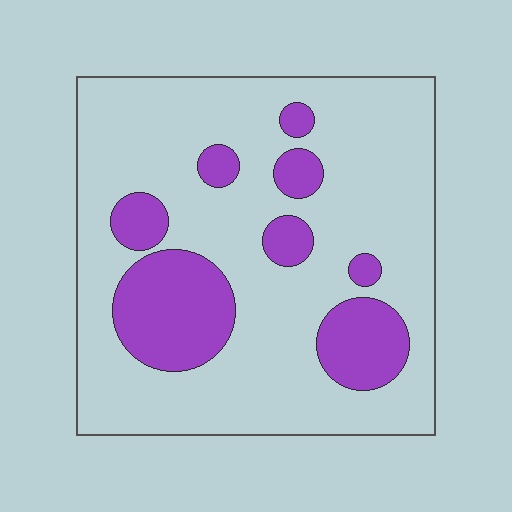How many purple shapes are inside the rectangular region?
8.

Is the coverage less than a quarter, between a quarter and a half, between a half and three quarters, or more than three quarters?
Less than a quarter.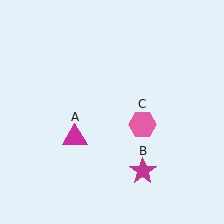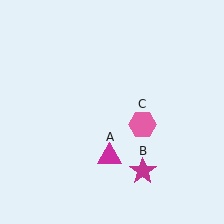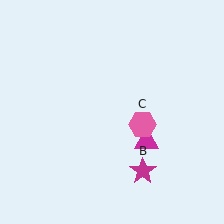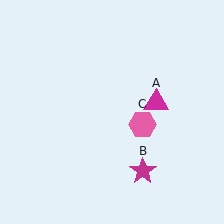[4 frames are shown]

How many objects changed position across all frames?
1 object changed position: magenta triangle (object A).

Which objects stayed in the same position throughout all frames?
Magenta star (object B) and pink hexagon (object C) remained stationary.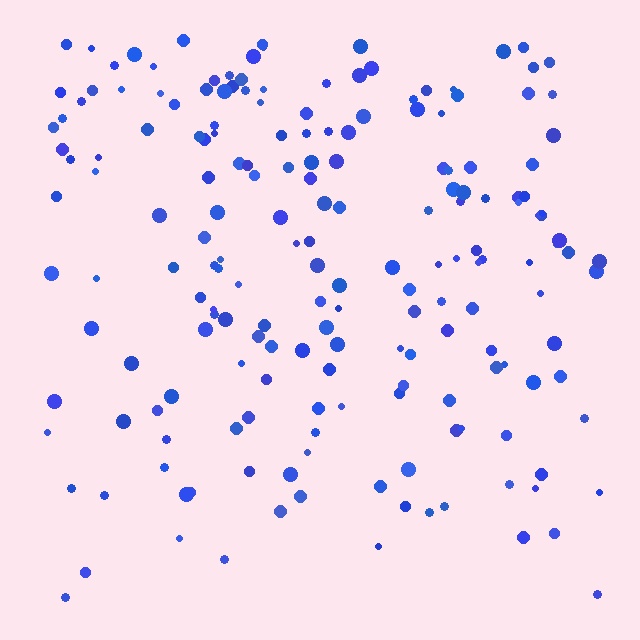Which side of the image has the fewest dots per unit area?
The bottom.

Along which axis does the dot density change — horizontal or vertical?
Vertical.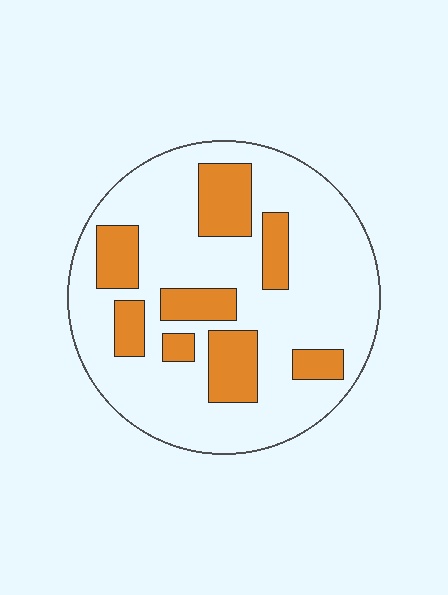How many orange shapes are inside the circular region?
8.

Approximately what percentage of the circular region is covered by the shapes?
Approximately 25%.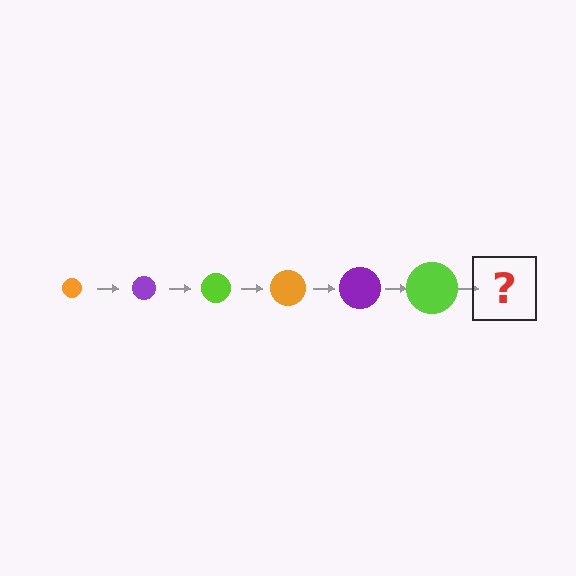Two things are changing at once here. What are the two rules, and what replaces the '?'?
The two rules are that the circle grows larger each step and the color cycles through orange, purple, and lime. The '?' should be an orange circle, larger than the previous one.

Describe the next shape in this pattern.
It should be an orange circle, larger than the previous one.